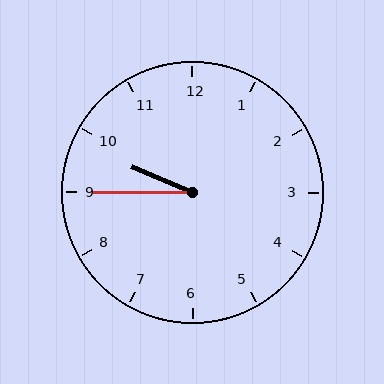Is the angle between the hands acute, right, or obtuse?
It is acute.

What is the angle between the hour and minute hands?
Approximately 22 degrees.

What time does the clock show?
9:45.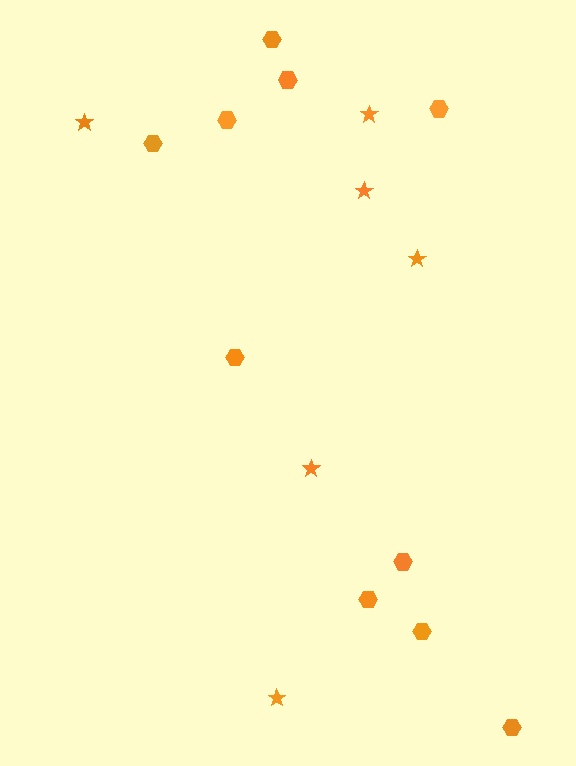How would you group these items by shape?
There are 2 groups: one group of stars (6) and one group of hexagons (10).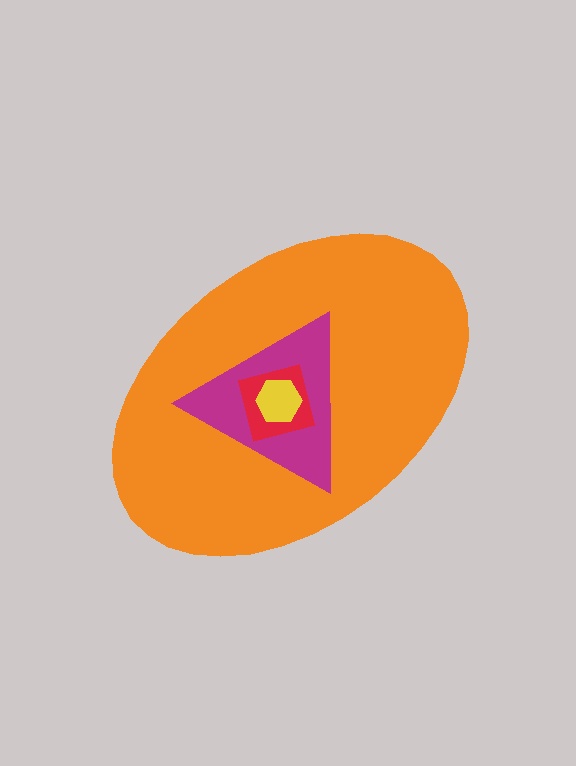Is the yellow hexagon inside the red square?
Yes.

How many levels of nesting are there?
4.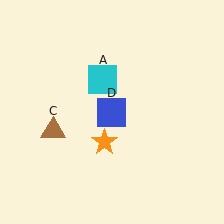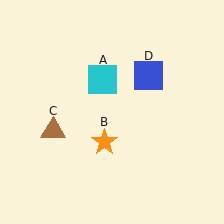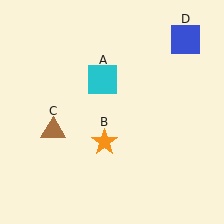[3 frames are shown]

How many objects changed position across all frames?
1 object changed position: blue square (object D).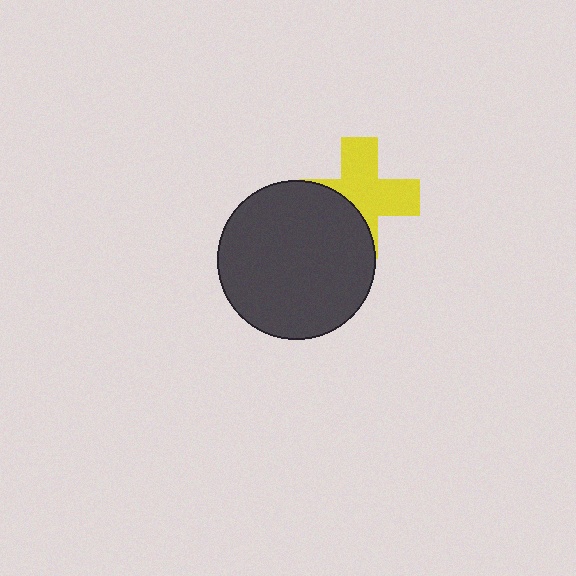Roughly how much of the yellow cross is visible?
About half of it is visible (roughly 61%).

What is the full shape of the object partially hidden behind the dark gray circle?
The partially hidden object is a yellow cross.